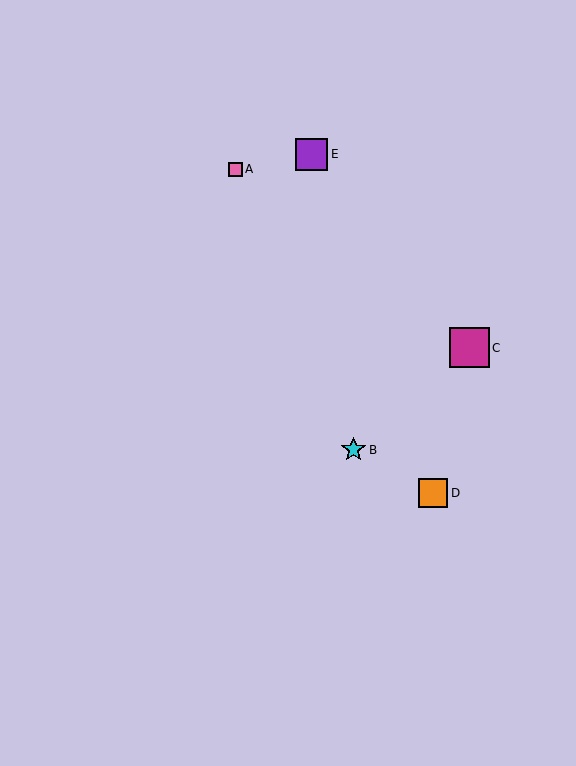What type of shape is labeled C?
Shape C is a magenta square.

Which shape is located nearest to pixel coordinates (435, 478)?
The orange square (labeled D) at (433, 493) is nearest to that location.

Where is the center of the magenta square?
The center of the magenta square is at (469, 348).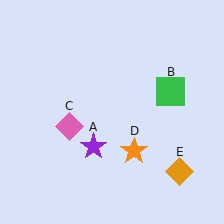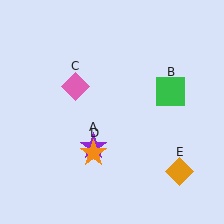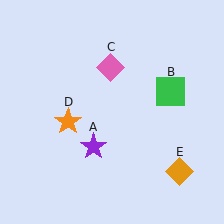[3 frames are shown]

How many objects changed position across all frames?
2 objects changed position: pink diamond (object C), orange star (object D).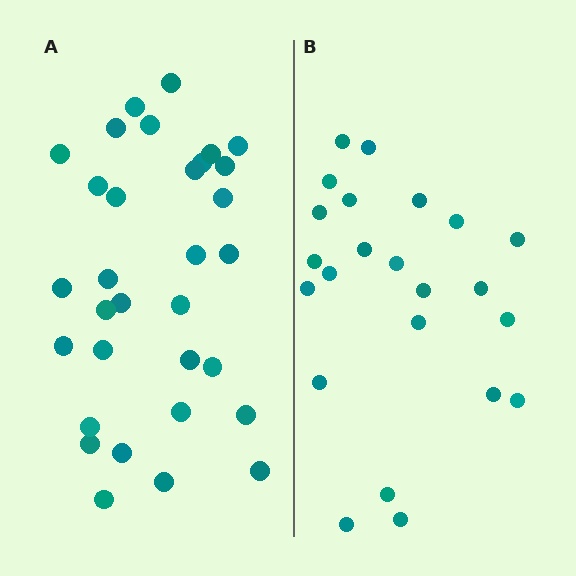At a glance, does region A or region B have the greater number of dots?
Region A (the left region) has more dots.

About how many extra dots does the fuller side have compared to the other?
Region A has roughly 8 or so more dots than region B.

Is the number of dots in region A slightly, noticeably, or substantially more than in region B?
Region A has noticeably more, but not dramatically so. The ratio is roughly 1.4 to 1.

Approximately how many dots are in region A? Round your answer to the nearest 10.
About 30 dots. (The exact count is 32, which rounds to 30.)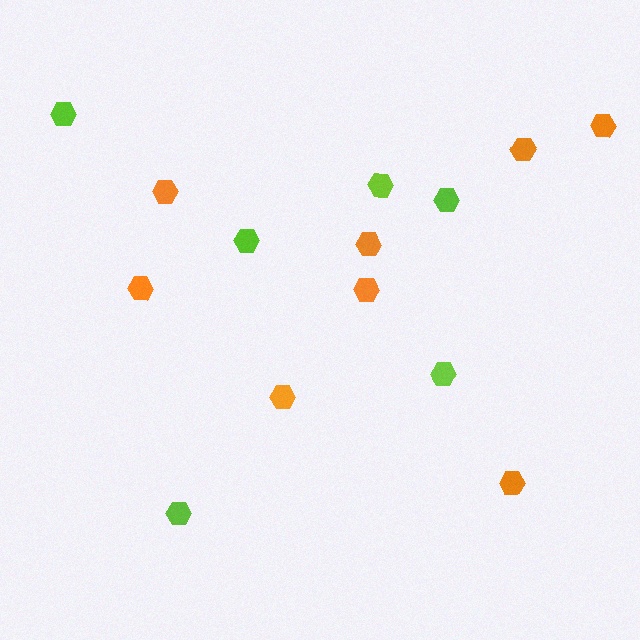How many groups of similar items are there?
There are 2 groups: one group of lime hexagons (6) and one group of orange hexagons (8).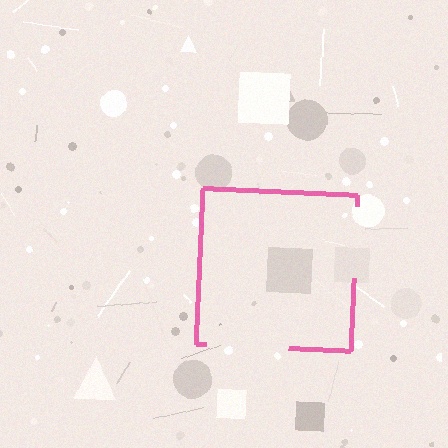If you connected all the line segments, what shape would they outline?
They would outline a square.